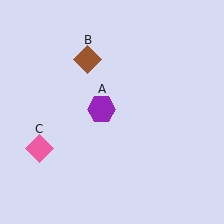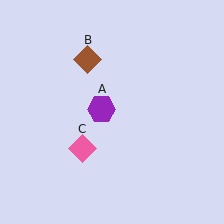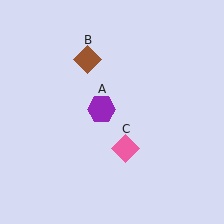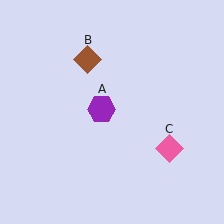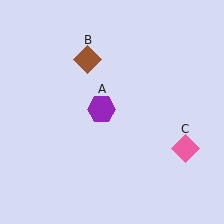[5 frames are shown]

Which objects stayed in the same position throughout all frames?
Purple hexagon (object A) and brown diamond (object B) remained stationary.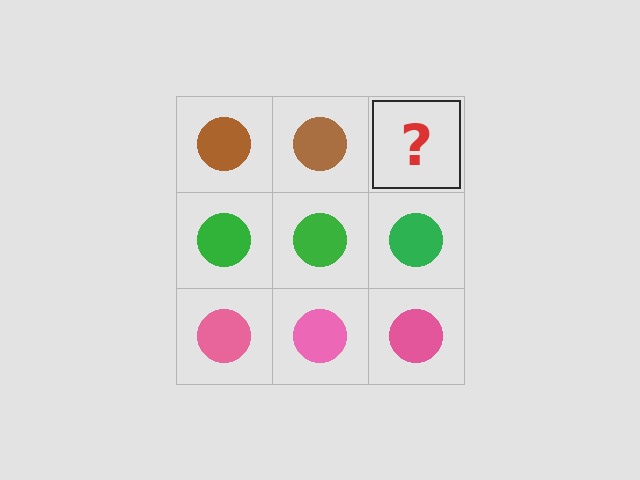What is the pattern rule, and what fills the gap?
The rule is that each row has a consistent color. The gap should be filled with a brown circle.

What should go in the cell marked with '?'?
The missing cell should contain a brown circle.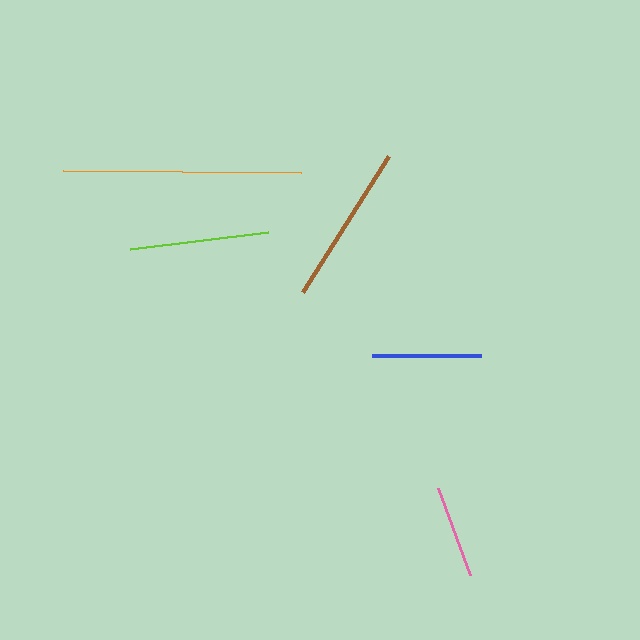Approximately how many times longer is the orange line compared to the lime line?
The orange line is approximately 1.7 times the length of the lime line.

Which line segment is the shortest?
The pink line is the shortest at approximately 93 pixels.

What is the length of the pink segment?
The pink segment is approximately 93 pixels long.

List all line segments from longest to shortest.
From longest to shortest: orange, brown, lime, blue, pink.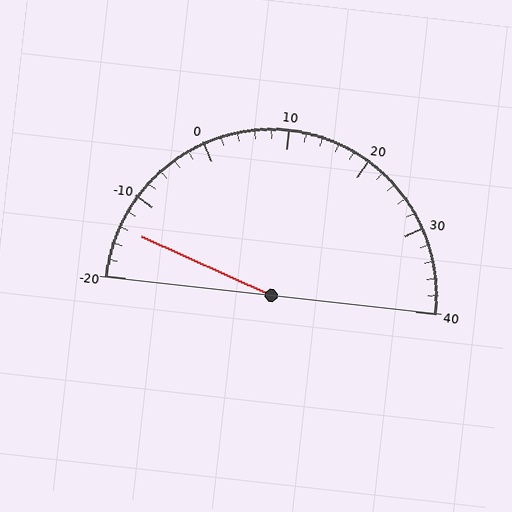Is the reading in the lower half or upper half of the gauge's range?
The reading is in the lower half of the range (-20 to 40).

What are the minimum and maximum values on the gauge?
The gauge ranges from -20 to 40.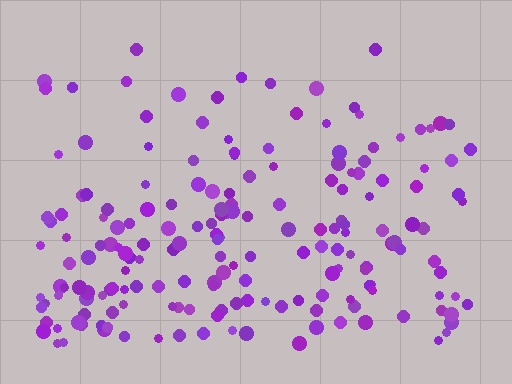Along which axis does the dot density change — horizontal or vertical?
Vertical.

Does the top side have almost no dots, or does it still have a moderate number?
Still a moderate number, just noticeably fewer than the bottom.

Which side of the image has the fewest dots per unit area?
The top.